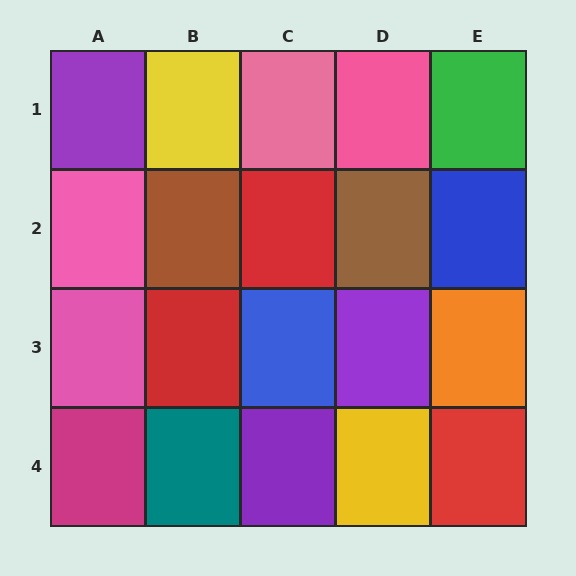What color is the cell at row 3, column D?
Purple.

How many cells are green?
1 cell is green.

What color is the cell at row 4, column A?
Magenta.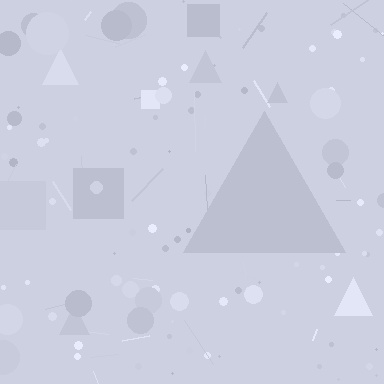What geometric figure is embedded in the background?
A triangle is embedded in the background.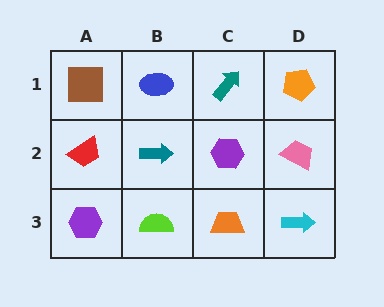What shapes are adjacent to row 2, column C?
A teal arrow (row 1, column C), an orange trapezoid (row 3, column C), a teal arrow (row 2, column B), a pink trapezoid (row 2, column D).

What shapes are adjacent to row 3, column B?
A teal arrow (row 2, column B), a purple hexagon (row 3, column A), an orange trapezoid (row 3, column C).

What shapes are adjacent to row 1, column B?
A teal arrow (row 2, column B), a brown square (row 1, column A), a teal arrow (row 1, column C).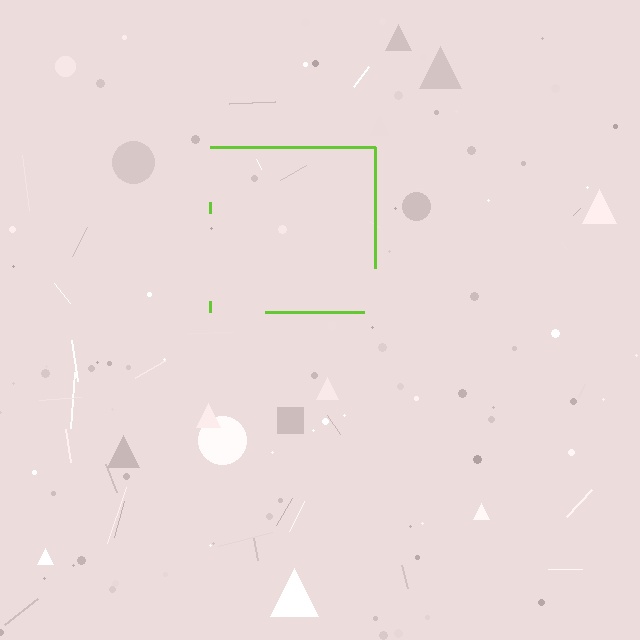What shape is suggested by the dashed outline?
The dashed outline suggests a square.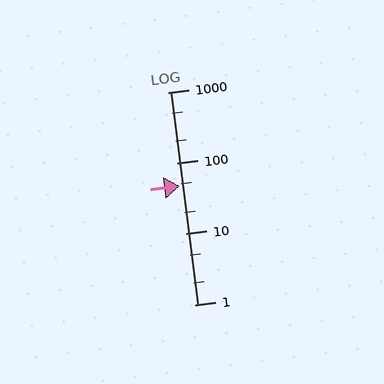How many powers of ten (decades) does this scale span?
The scale spans 3 decades, from 1 to 1000.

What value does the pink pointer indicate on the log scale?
The pointer indicates approximately 47.